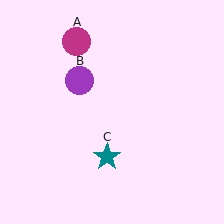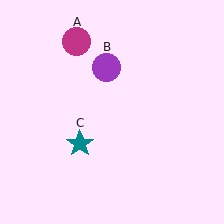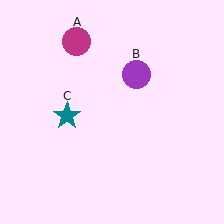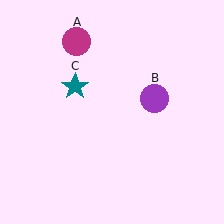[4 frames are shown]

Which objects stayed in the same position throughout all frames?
Magenta circle (object A) remained stationary.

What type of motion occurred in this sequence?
The purple circle (object B), teal star (object C) rotated clockwise around the center of the scene.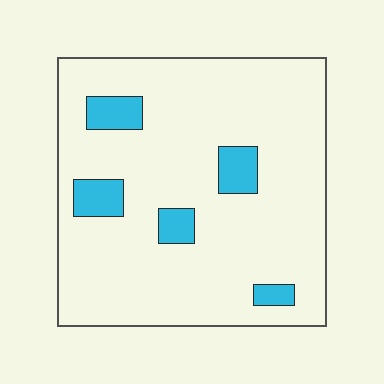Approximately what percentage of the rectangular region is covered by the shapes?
Approximately 10%.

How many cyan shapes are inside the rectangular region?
5.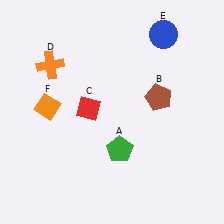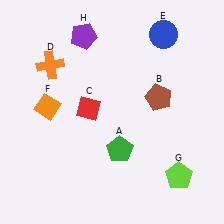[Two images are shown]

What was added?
A lime pentagon (G), a purple pentagon (H) were added in Image 2.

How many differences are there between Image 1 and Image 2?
There are 2 differences between the two images.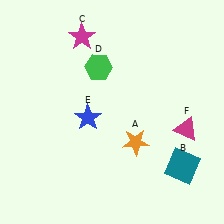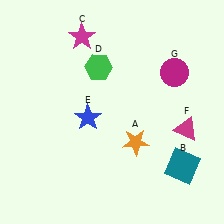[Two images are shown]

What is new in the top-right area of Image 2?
A magenta circle (G) was added in the top-right area of Image 2.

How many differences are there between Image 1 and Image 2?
There is 1 difference between the two images.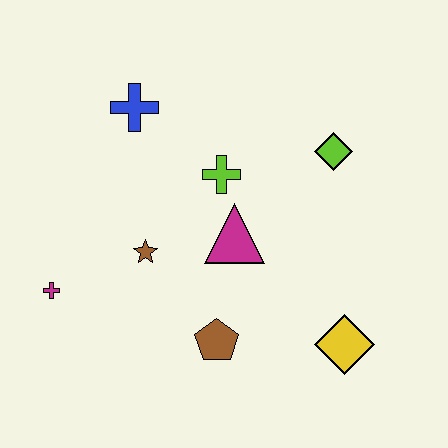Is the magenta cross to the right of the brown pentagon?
No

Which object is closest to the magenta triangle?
The lime cross is closest to the magenta triangle.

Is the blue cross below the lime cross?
No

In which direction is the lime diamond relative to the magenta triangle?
The lime diamond is to the right of the magenta triangle.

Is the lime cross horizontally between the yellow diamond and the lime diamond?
No